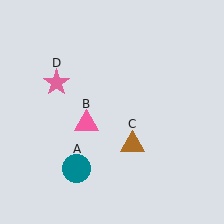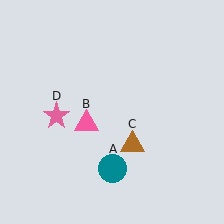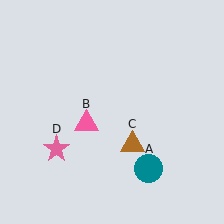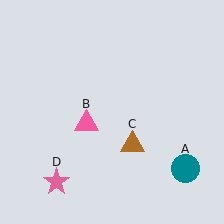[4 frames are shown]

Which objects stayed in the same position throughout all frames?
Pink triangle (object B) and brown triangle (object C) remained stationary.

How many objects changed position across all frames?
2 objects changed position: teal circle (object A), pink star (object D).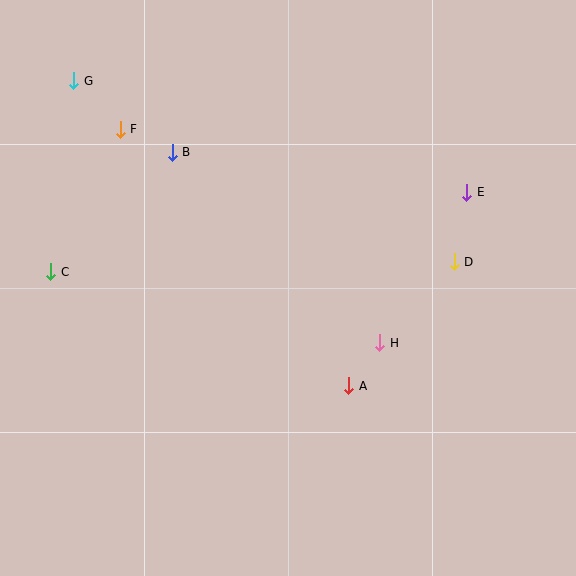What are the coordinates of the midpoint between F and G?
The midpoint between F and G is at (97, 105).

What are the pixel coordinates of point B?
Point B is at (172, 152).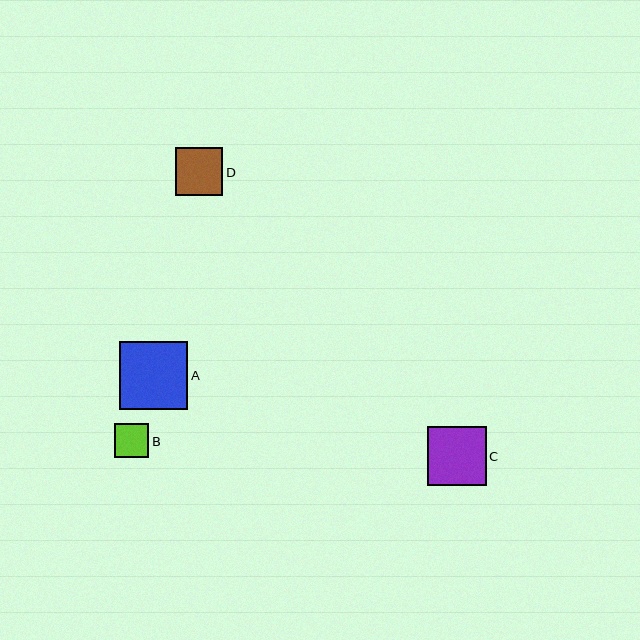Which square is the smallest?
Square B is the smallest with a size of approximately 34 pixels.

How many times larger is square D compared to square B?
Square D is approximately 1.4 times the size of square B.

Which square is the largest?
Square A is the largest with a size of approximately 68 pixels.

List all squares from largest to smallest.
From largest to smallest: A, C, D, B.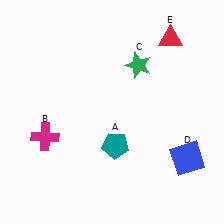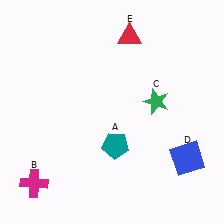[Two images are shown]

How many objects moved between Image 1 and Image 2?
3 objects moved between the two images.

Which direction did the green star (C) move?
The green star (C) moved down.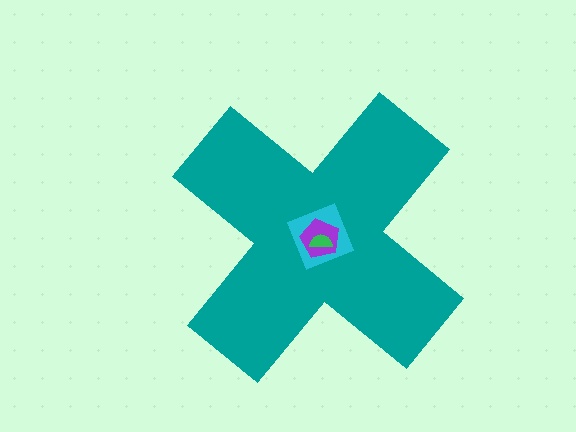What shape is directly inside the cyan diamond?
The purple pentagon.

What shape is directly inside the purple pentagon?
The green semicircle.